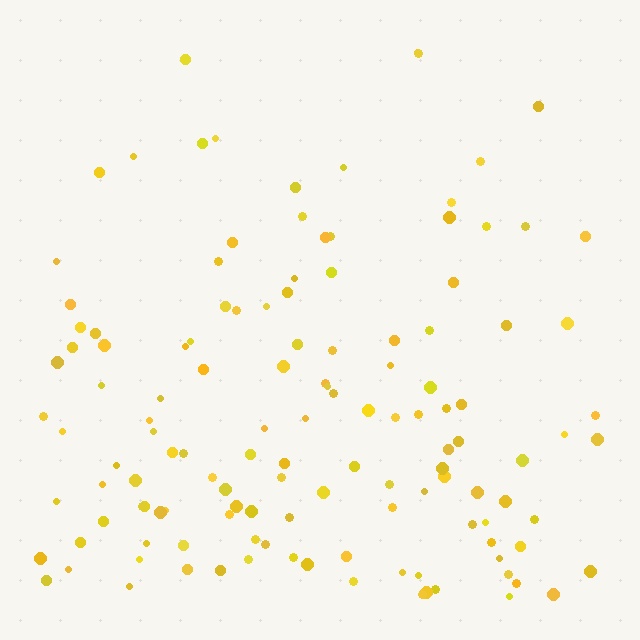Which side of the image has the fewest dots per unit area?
The top.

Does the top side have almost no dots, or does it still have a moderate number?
Still a moderate number, just noticeably fewer than the bottom.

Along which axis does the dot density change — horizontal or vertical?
Vertical.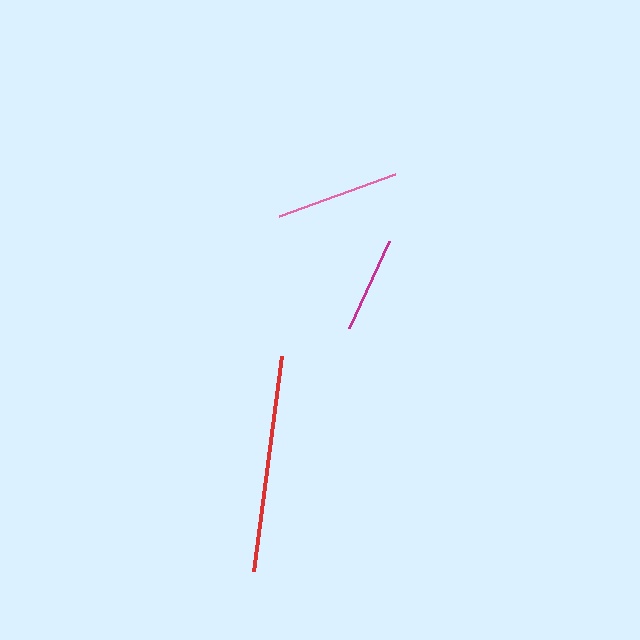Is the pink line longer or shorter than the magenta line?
The pink line is longer than the magenta line.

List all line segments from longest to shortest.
From longest to shortest: red, pink, magenta.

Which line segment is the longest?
The red line is the longest at approximately 216 pixels.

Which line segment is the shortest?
The magenta line is the shortest at approximately 95 pixels.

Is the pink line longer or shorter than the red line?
The red line is longer than the pink line.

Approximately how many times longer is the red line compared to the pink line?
The red line is approximately 1.8 times the length of the pink line.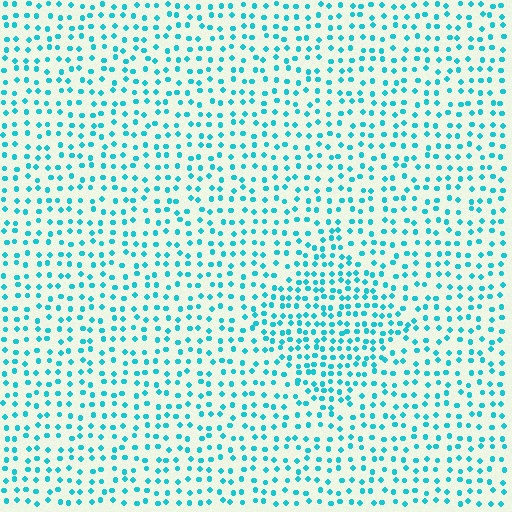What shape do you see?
I see a diamond.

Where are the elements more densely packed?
The elements are more densely packed inside the diamond boundary.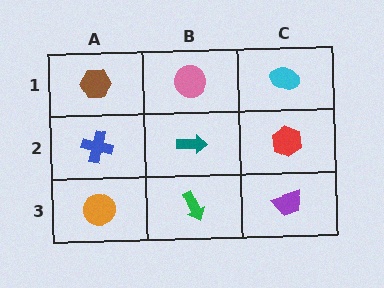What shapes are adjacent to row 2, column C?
A cyan ellipse (row 1, column C), a purple trapezoid (row 3, column C), a teal arrow (row 2, column B).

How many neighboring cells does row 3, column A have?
2.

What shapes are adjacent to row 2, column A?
A brown hexagon (row 1, column A), an orange circle (row 3, column A), a teal arrow (row 2, column B).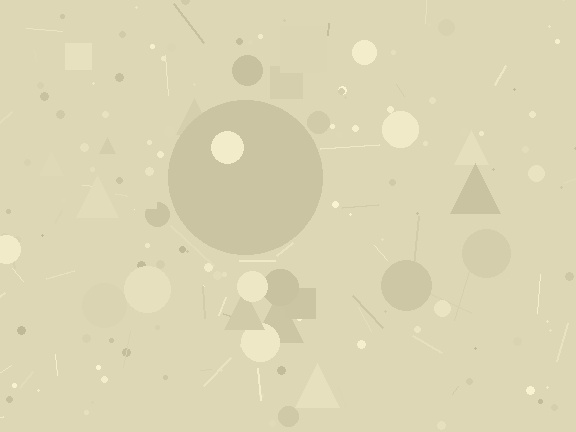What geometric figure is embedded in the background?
A circle is embedded in the background.